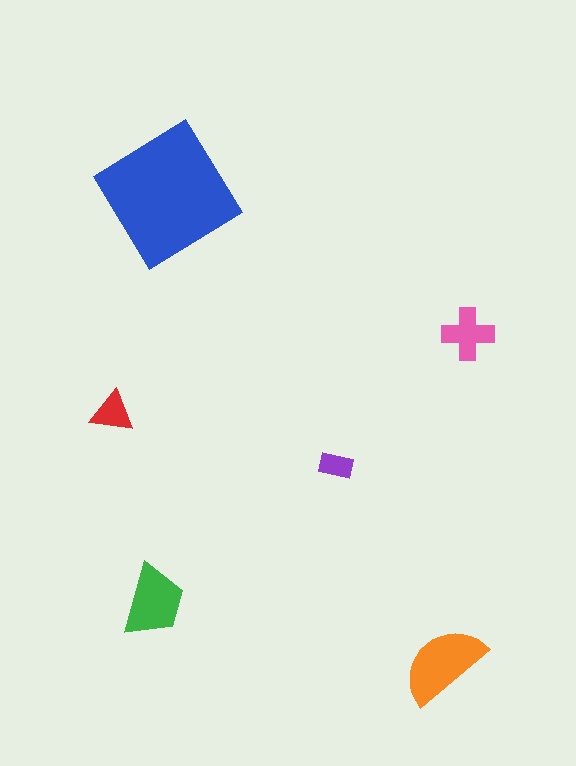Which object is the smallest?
The purple rectangle.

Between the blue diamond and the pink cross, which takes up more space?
The blue diamond.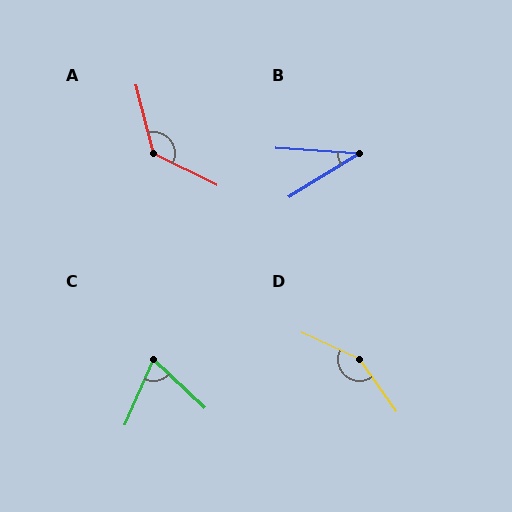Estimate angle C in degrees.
Approximately 70 degrees.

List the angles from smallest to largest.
B (35°), C (70°), A (131°), D (150°).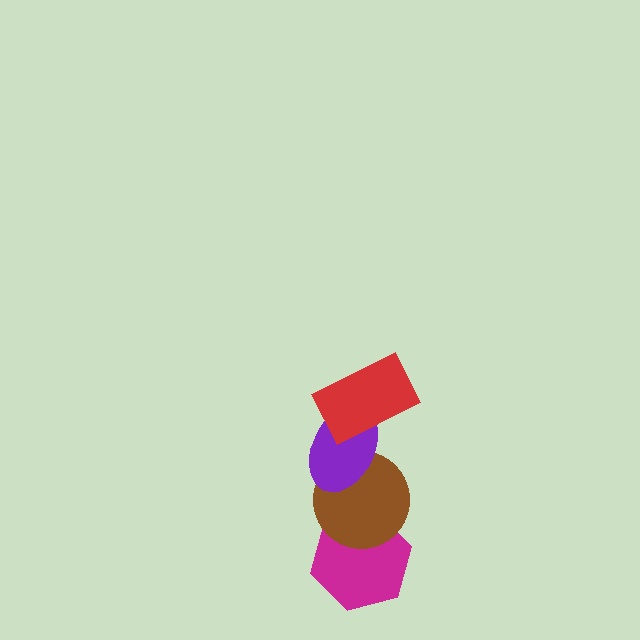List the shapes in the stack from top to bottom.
From top to bottom: the red rectangle, the purple ellipse, the brown circle, the magenta hexagon.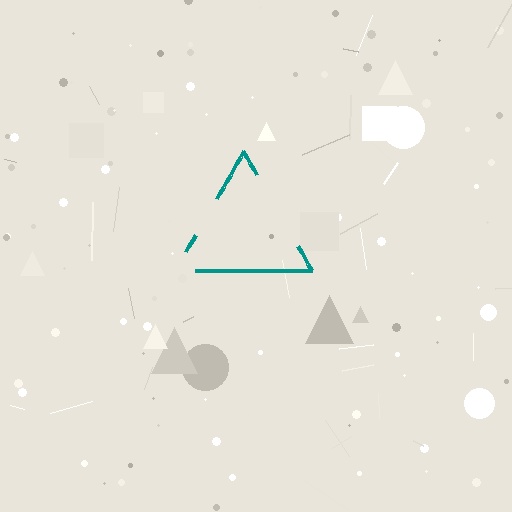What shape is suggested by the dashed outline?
The dashed outline suggests a triangle.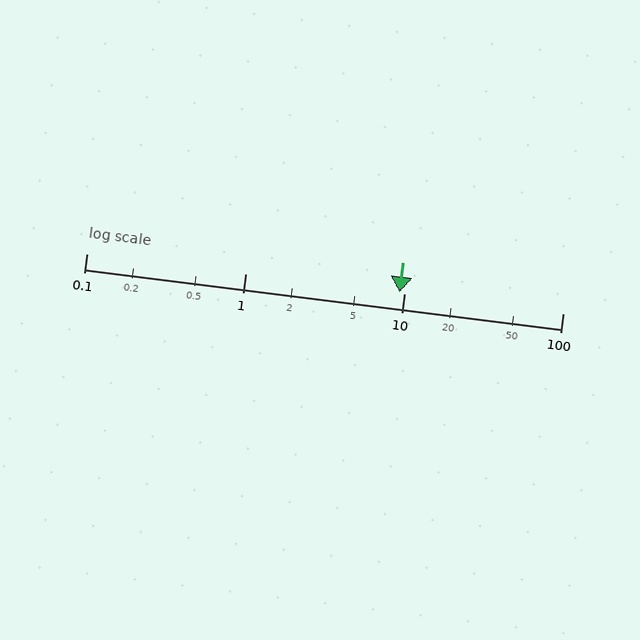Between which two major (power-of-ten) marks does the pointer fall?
The pointer is between 1 and 10.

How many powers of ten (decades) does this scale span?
The scale spans 3 decades, from 0.1 to 100.